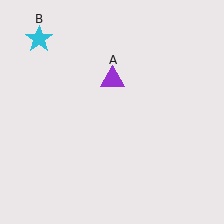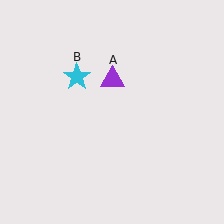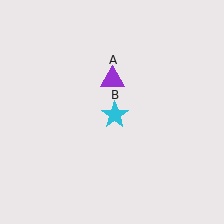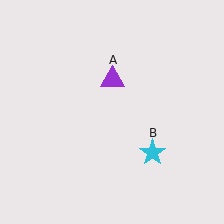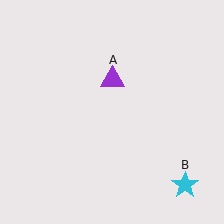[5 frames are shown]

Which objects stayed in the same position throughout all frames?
Purple triangle (object A) remained stationary.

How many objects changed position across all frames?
1 object changed position: cyan star (object B).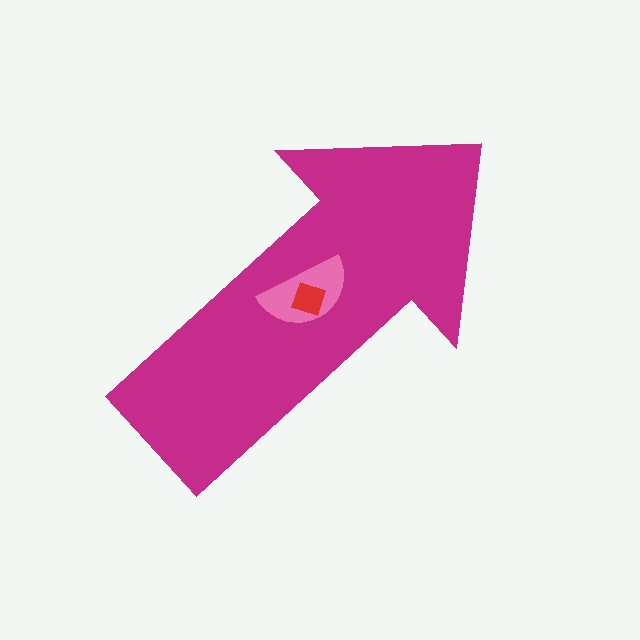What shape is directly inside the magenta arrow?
The pink semicircle.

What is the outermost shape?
The magenta arrow.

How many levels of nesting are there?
3.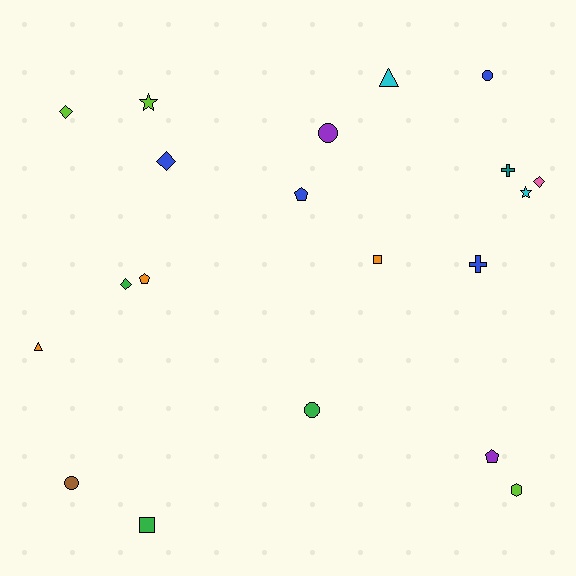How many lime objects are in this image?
There are 3 lime objects.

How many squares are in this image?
There are 2 squares.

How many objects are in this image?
There are 20 objects.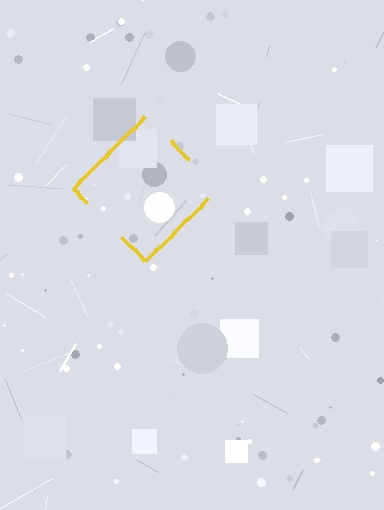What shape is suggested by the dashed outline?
The dashed outline suggests a diamond.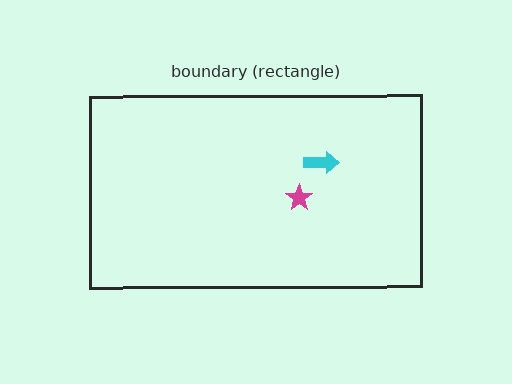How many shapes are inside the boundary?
2 inside, 0 outside.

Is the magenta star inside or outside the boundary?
Inside.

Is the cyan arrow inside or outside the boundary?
Inside.